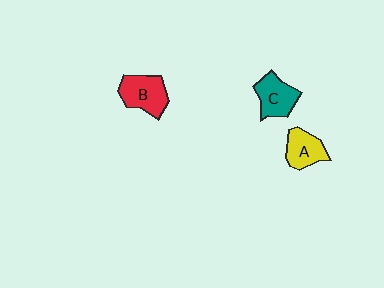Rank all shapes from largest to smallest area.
From largest to smallest: B (red), C (teal), A (yellow).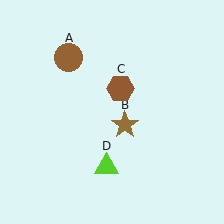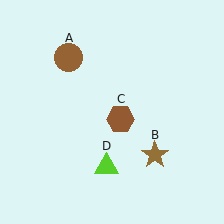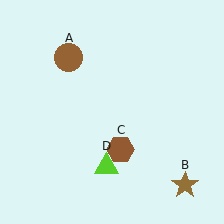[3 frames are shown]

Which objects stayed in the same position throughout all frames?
Brown circle (object A) and lime triangle (object D) remained stationary.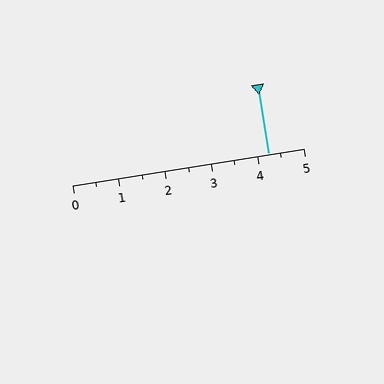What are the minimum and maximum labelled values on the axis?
The axis runs from 0 to 5.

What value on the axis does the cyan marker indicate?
The marker indicates approximately 4.2.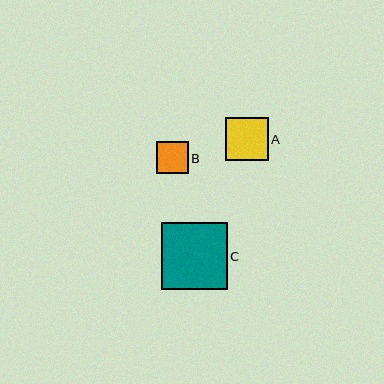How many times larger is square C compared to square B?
Square C is approximately 2.1 times the size of square B.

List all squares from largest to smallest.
From largest to smallest: C, A, B.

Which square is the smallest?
Square B is the smallest with a size of approximately 32 pixels.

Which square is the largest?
Square C is the largest with a size of approximately 66 pixels.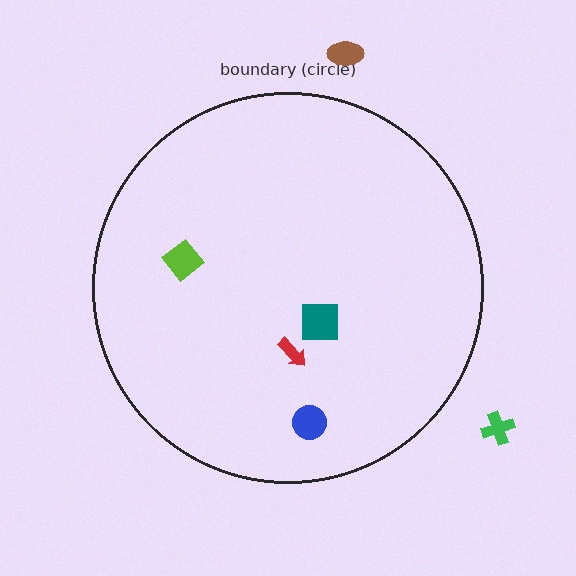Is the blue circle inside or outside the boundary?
Inside.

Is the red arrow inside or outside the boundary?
Inside.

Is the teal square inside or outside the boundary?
Inside.